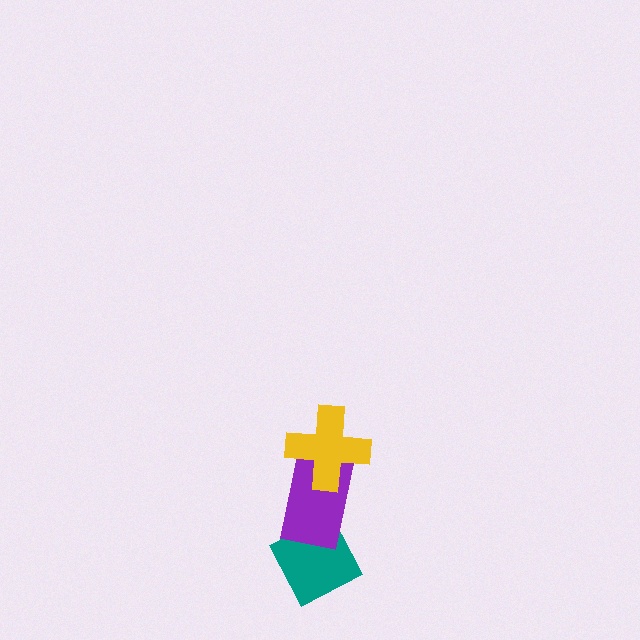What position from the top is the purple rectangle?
The purple rectangle is 2nd from the top.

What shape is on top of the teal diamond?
The purple rectangle is on top of the teal diamond.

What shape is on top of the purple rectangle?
The yellow cross is on top of the purple rectangle.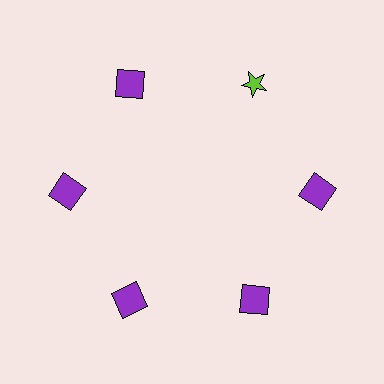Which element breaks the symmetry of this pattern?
The lime star at roughly the 1 o'clock position breaks the symmetry. All other shapes are purple squares.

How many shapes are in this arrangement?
There are 6 shapes arranged in a ring pattern.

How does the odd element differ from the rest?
It differs in both color (lime instead of purple) and shape (star instead of square).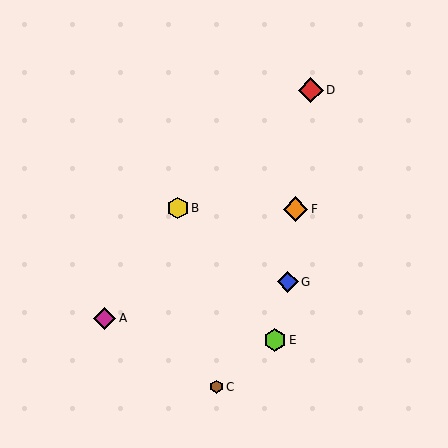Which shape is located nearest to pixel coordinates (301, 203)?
The orange diamond (labeled F) at (296, 209) is nearest to that location.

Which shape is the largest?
The red diamond (labeled D) is the largest.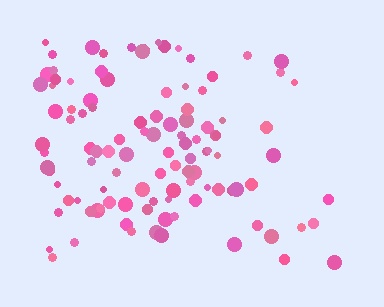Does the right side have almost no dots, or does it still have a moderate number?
Still a moderate number, just noticeably fewer than the left.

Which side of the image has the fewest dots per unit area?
The right.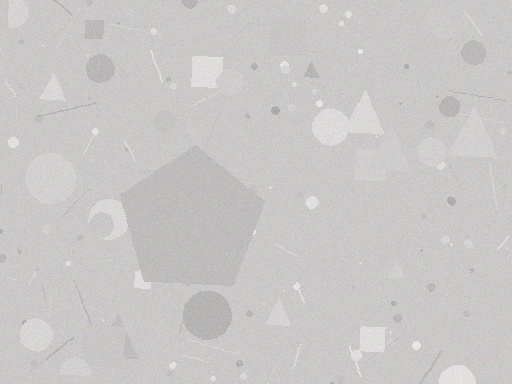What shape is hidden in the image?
A pentagon is hidden in the image.